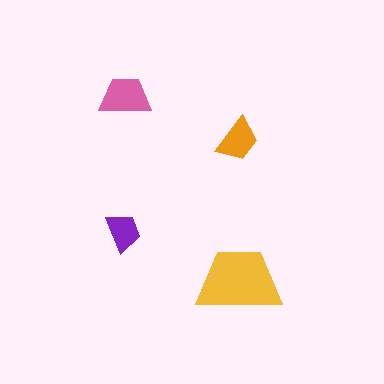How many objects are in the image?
There are 4 objects in the image.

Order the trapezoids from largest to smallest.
the yellow one, the pink one, the orange one, the purple one.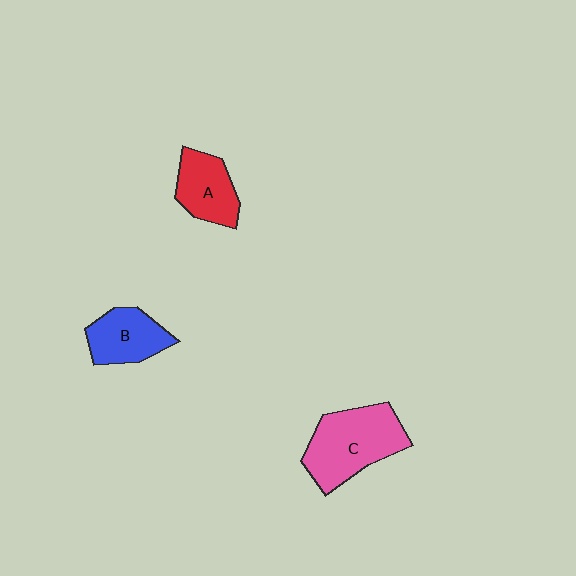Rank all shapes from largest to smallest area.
From largest to smallest: C (pink), B (blue), A (red).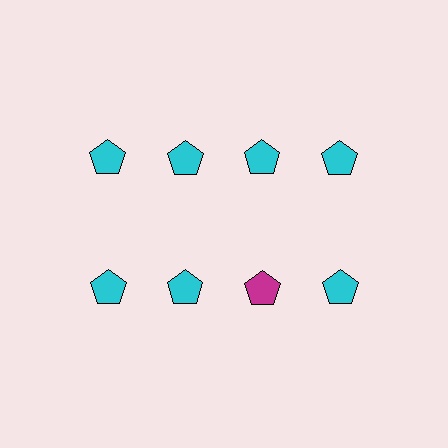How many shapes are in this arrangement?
There are 8 shapes arranged in a grid pattern.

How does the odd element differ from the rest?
It has a different color: magenta instead of cyan.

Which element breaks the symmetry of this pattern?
The magenta pentagon in the second row, center column breaks the symmetry. All other shapes are cyan pentagons.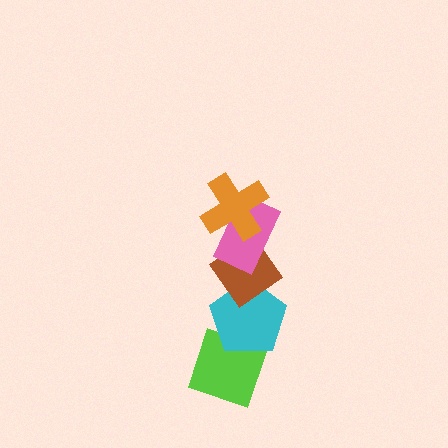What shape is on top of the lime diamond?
The cyan pentagon is on top of the lime diamond.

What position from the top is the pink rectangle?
The pink rectangle is 2nd from the top.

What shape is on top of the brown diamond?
The pink rectangle is on top of the brown diamond.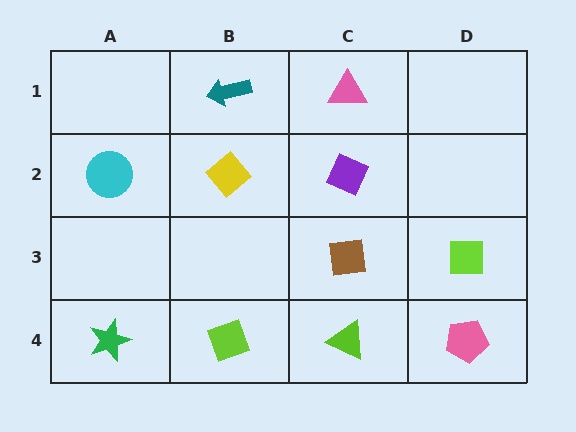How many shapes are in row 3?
2 shapes.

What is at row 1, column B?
A teal arrow.